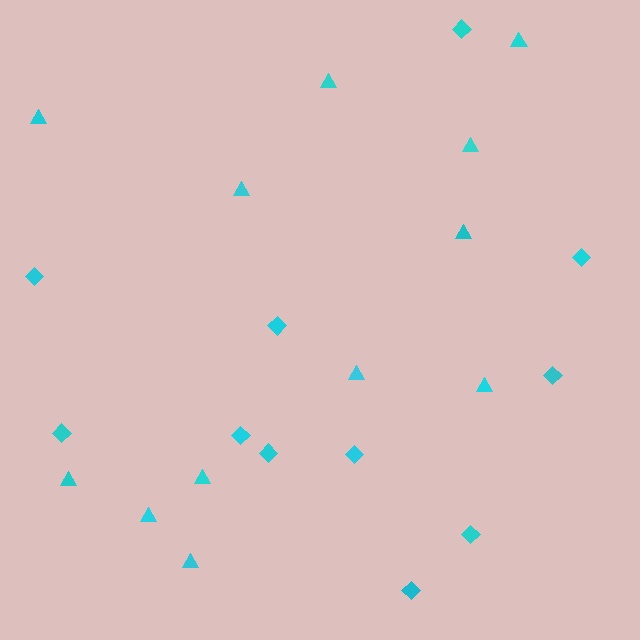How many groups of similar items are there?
There are 2 groups: one group of diamonds (11) and one group of triangles (12).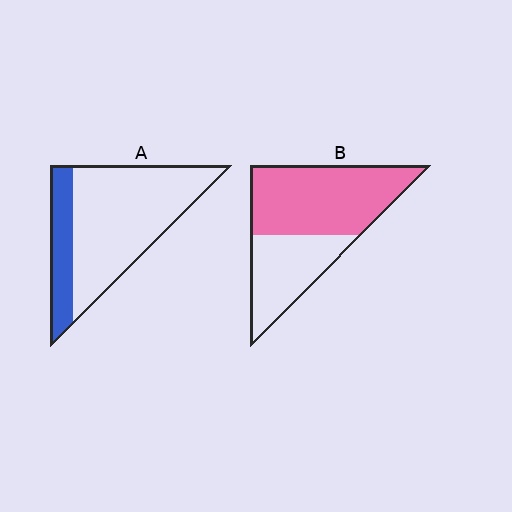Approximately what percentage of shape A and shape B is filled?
A is approximately 25% and B is approximately 60%.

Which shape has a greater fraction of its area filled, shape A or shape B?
Shape B.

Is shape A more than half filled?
No.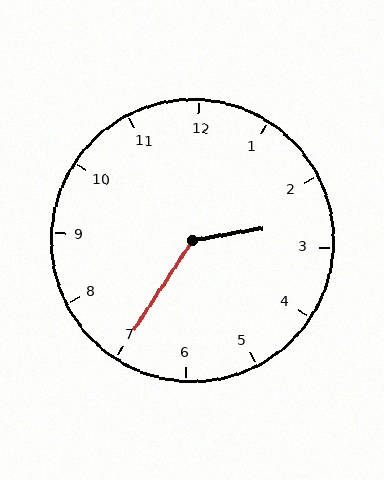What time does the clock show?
2:35.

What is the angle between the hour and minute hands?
Approximately 132 degrees.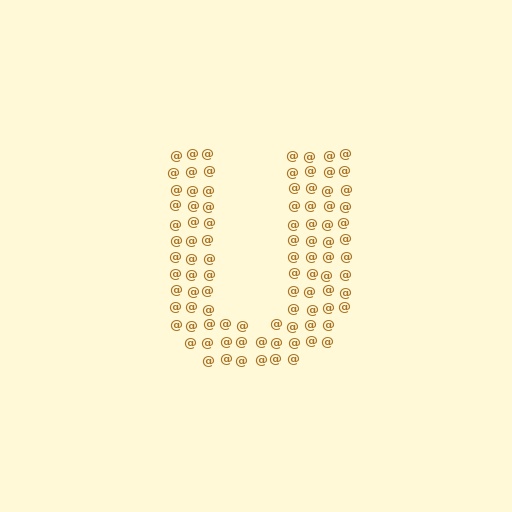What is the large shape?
The large shape is the letter U.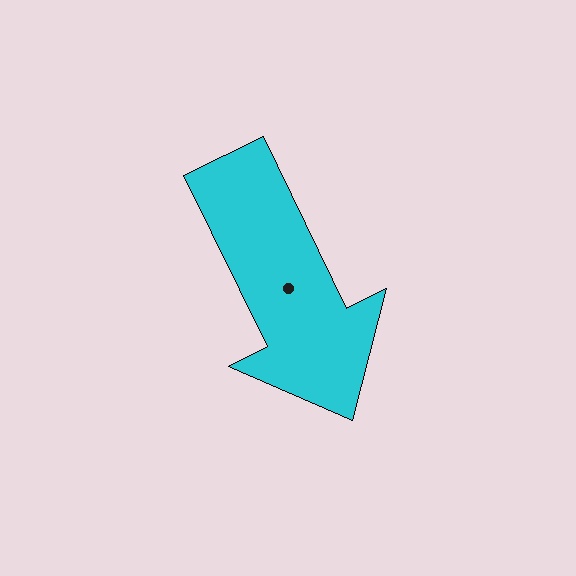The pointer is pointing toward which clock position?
Roughly 5 o'clock.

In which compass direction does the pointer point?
Southeast.